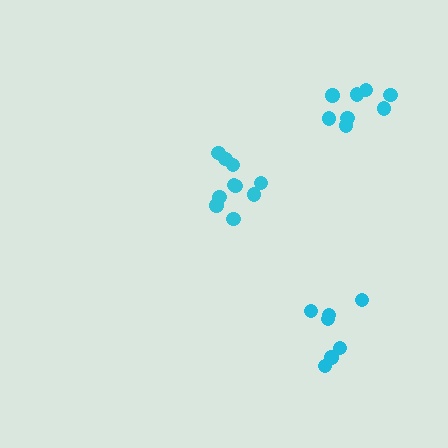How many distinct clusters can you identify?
There are 3 distinct clusters.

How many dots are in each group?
Group 1: 10 dots, Group 2: 8 dots, Group 3: 7 dots (25 total).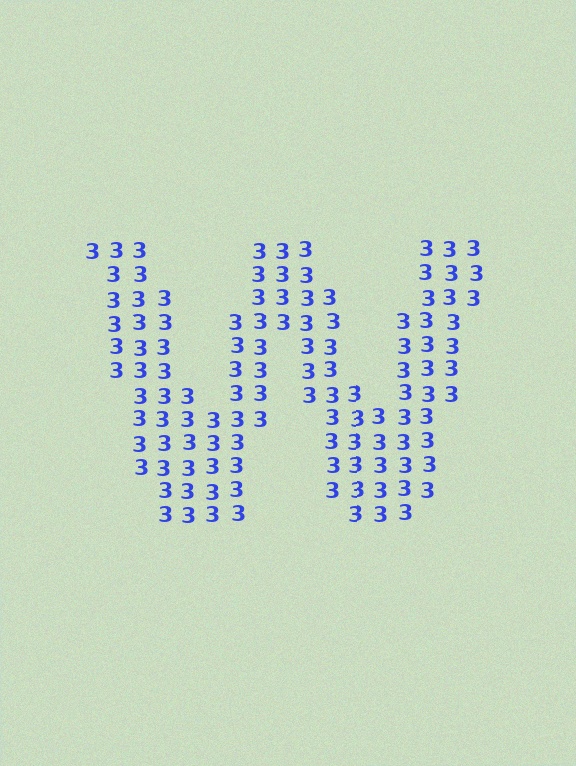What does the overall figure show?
The overall figure shows the letter W.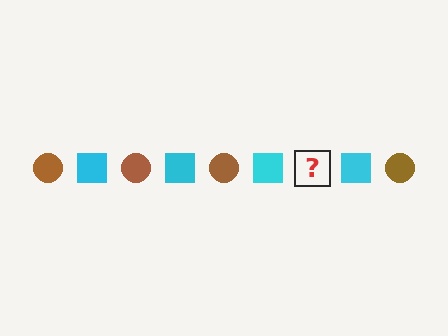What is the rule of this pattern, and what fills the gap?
The rule is that the pattern alternates between brown circle and cyan square. The gap should be filled with a brown circle.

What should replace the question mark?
The question mark should be replaced with a brown circle.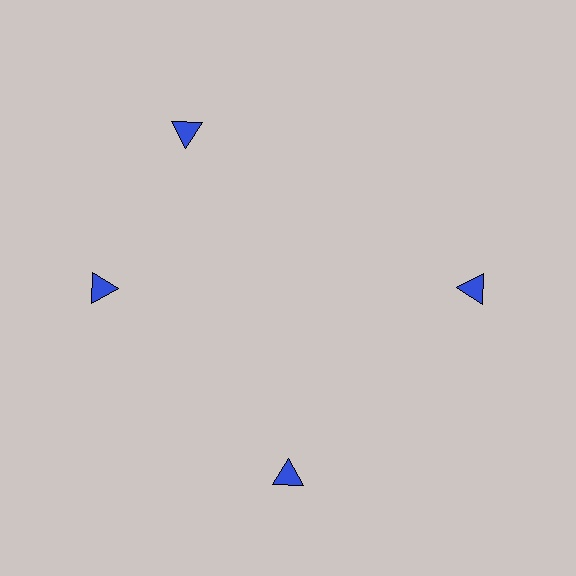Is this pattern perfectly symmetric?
No. The 4 blue triangles are arranged in a ring, but one element near the 12 o'clock position is rotated out of alignment along the ring, breaking the 4-fold rotational symmetry.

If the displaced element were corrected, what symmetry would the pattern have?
It would have 4-fold rotational symmetry — the pattern would map onto itself every 90 degrees.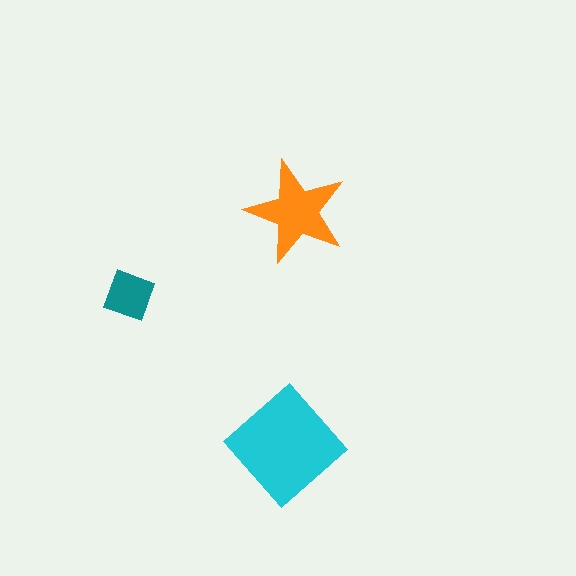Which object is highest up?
The orange star is topmost.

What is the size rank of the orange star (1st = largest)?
2nd.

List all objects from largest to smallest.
The cyan diamond, the orange star, the teal square.